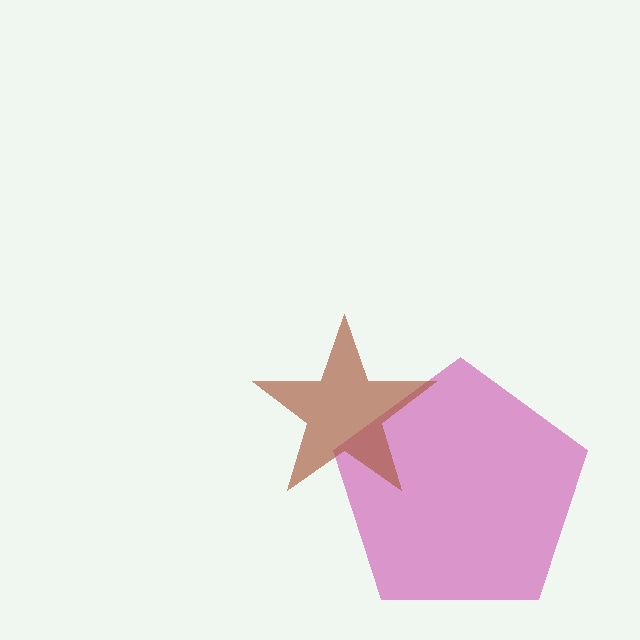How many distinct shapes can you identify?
There are 2 distinct shapes: a magenta pentagon, a brown star.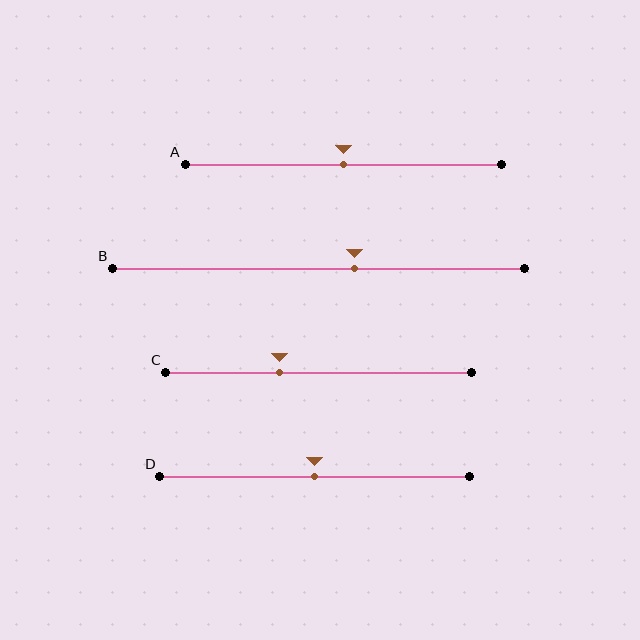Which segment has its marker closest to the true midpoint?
Segment A has its marker closest to the true midpoint.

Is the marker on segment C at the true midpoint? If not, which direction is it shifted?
No, the marker on segment C is shifted to the left by about 13% of the segment length.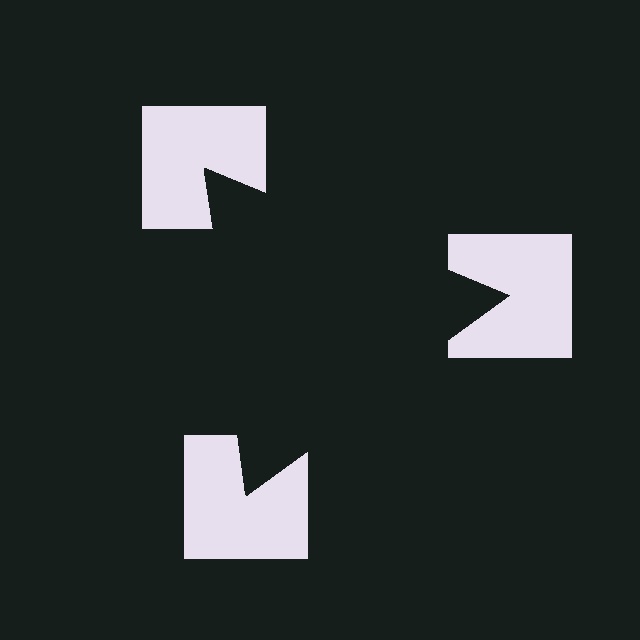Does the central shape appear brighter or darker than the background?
It typically appears slightly darker than the background, even though no actual brightness change is drawn.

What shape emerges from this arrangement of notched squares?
An illusory triangle — its edges are inferred from the aligned wedge cuts in the notched squares, not physically drawn.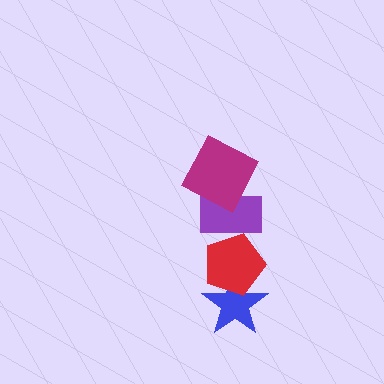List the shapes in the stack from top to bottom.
From top to bottom: the magenta square, the purple rectangle, the red pentagon, the blue star.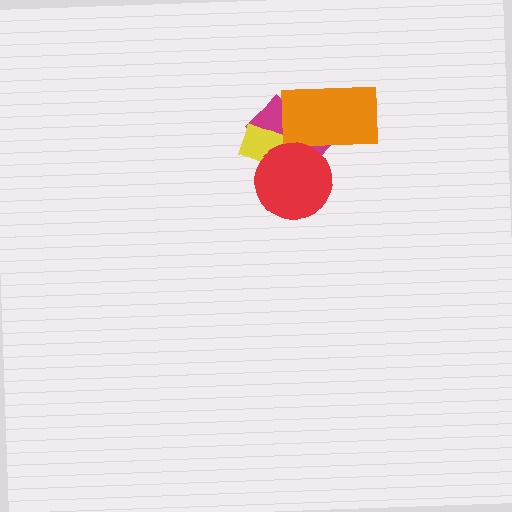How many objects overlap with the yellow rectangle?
2 objects overlap with the yellow rectangle.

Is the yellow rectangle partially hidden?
Yes, it is partially covered by another shape.